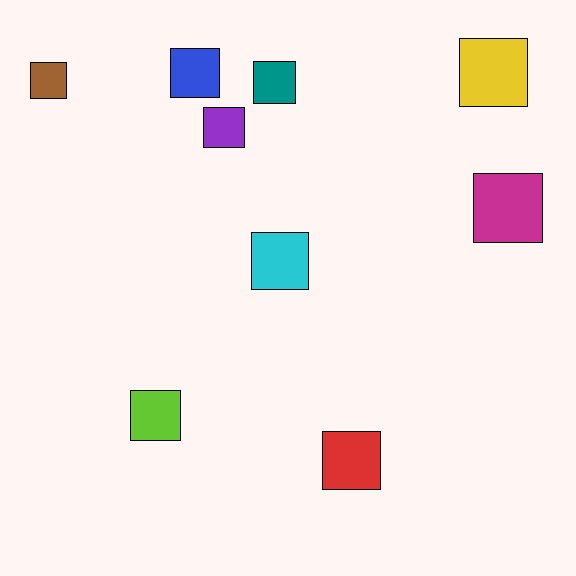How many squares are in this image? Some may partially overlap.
There are 9 squares.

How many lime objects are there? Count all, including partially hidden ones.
There is 1 lime object.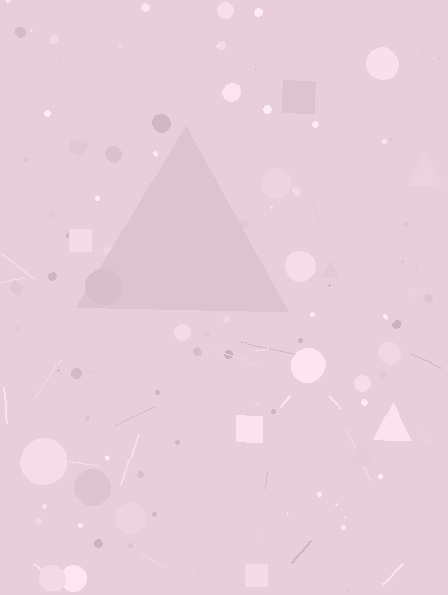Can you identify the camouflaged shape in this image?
The camouflaged shape is a triangle.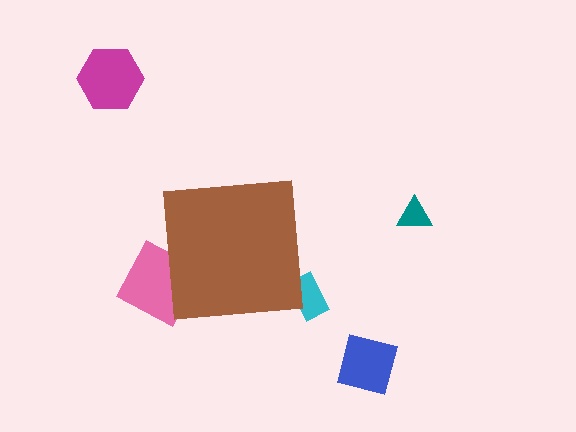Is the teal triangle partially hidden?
No, the teal triangle is fully visible.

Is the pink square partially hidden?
Yes, the pink square is partially hidden behind the brown square.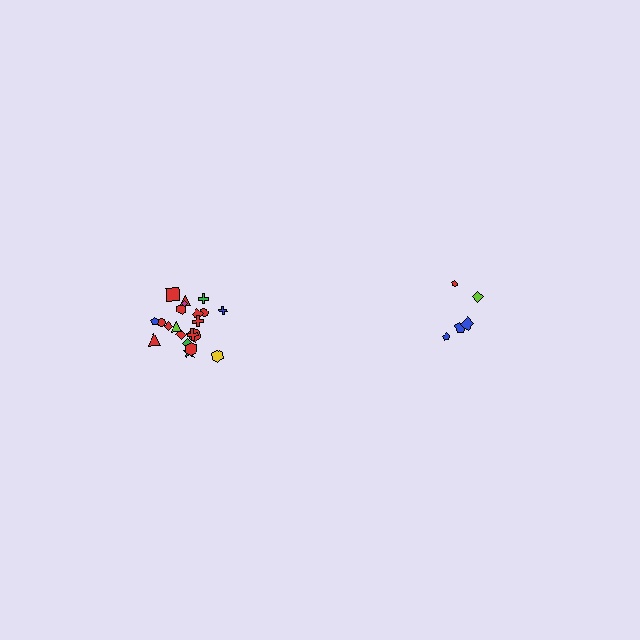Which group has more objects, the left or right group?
The left group.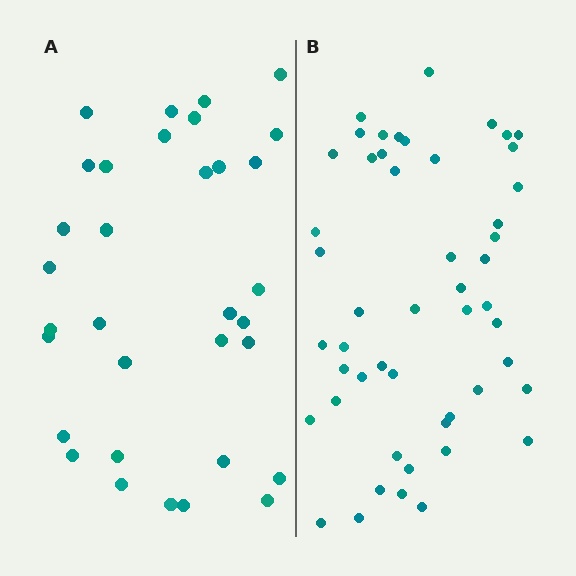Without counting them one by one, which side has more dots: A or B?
Region B (the right region) has more dots.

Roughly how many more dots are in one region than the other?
Region B has approximately 15 more dots than region A.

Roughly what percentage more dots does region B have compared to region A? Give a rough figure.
About 50% more.